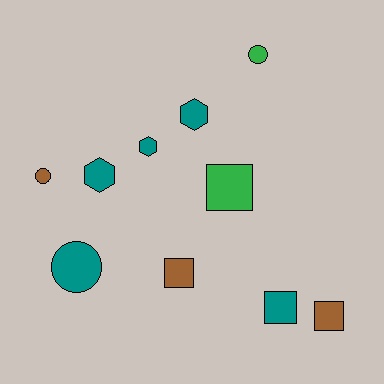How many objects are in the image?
There are 10 objects.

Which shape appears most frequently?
Square, with 4 objects.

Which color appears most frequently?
Teal, with 5 objects.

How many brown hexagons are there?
There are no brown hexagons.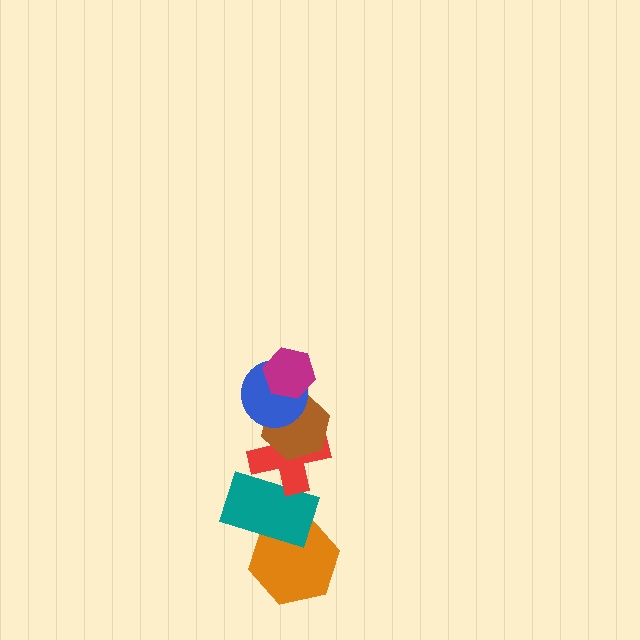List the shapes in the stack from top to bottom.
From top to bottom: the magenta hexagon, the blue circle, the brown hexagon, the red cross, the teal rectangle, the orange hexagon.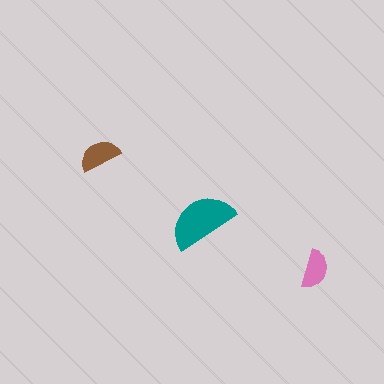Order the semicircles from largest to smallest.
the teal one, the brown one, the pink one.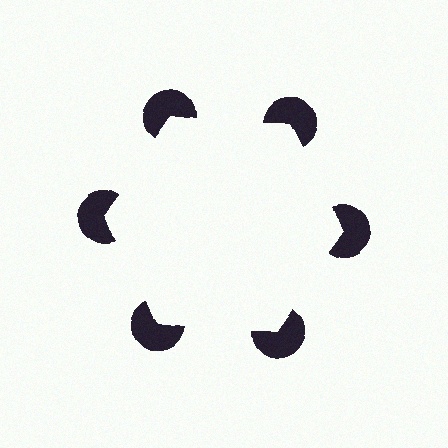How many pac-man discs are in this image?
There are 6 — one at each vertex of the illusory hexagon.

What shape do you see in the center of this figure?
An illusory hexagon — its edges are inferred from the aligned wedge cuts in the pac-man discs, not physically drawn.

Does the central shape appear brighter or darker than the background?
It typically appears slightly brighter than the background, even though no actual brightness change is drawn.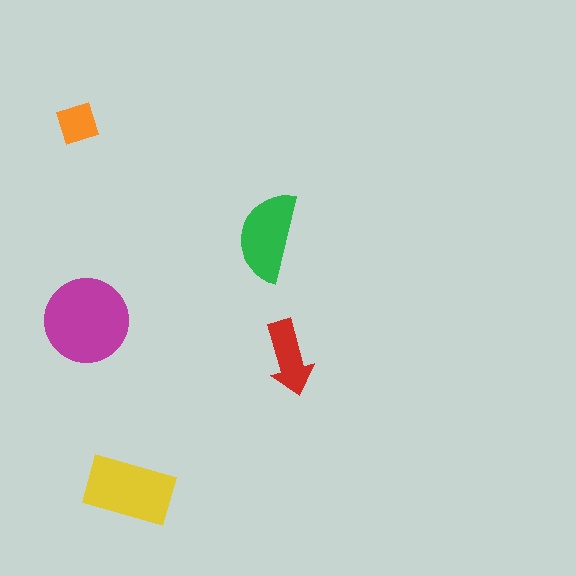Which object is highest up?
The orange diamond is topmost.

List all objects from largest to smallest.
The magenta circle, the yellow rectangle, the green semicircle, the red arrow, the orange diamond.